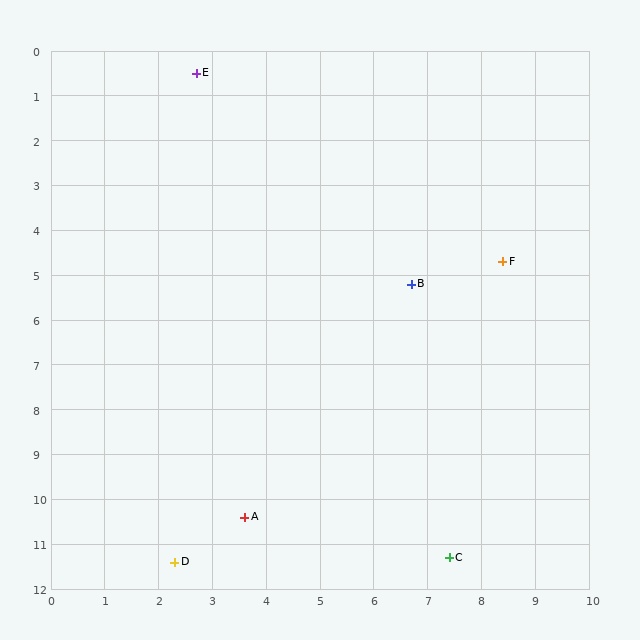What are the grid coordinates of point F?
Point F is at approximately (8.4, 4.7).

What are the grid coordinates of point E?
Point E is at approximately (2.7, 0.5).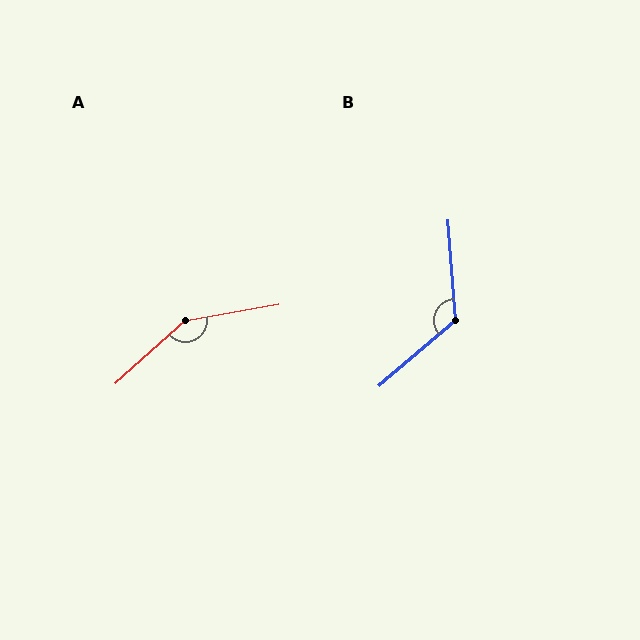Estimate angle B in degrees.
Approximately 126 degrees.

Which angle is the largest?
A, at approximately 148 degrees.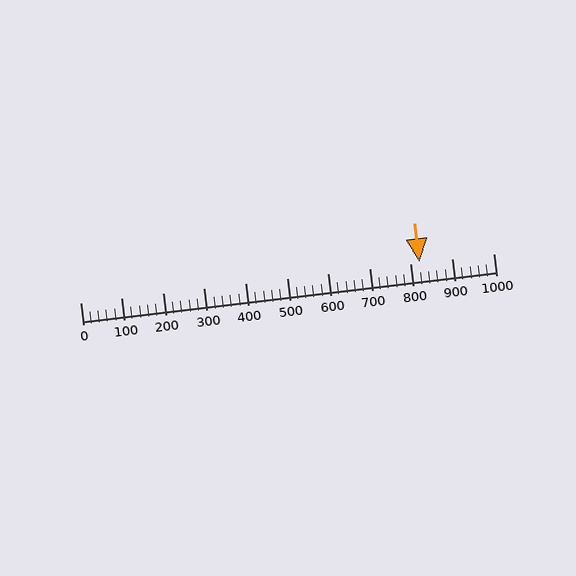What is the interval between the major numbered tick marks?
The major tick marks are spaced 100 units apart.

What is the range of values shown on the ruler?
The ruler shows values from 0 to 1000.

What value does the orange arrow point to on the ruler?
The orange arrow points to approximately 820.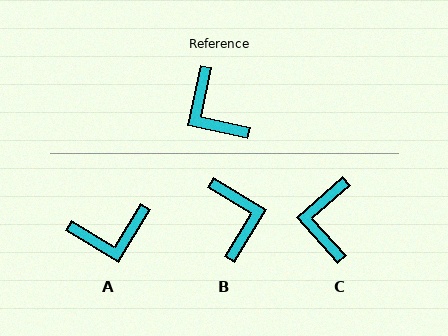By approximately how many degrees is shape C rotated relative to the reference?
Approximately 36 degrees clockwise.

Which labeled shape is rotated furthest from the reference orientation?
B, about 161 degrees away.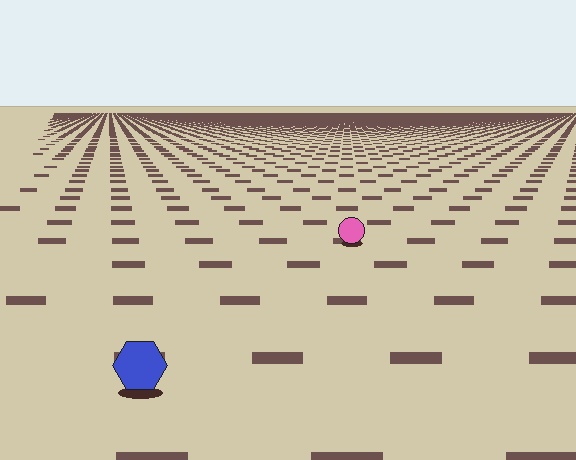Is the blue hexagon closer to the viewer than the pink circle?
Yes. The blue hexagon is closer — you can tell from the texture gradient: the ground texture is coarser near it.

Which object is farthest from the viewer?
The pink circle is farthest from the viewer. It appears smaller and the ground texture around it is denser.